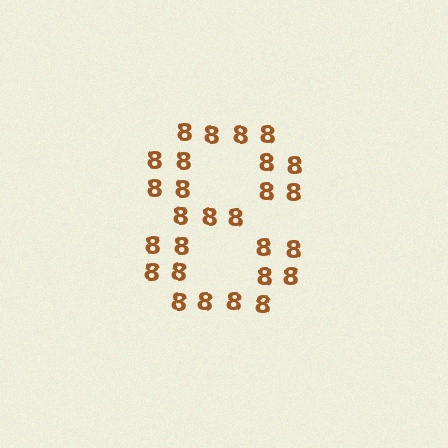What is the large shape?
The large shape is the digit 8.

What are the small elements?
The small elements are digit 8's.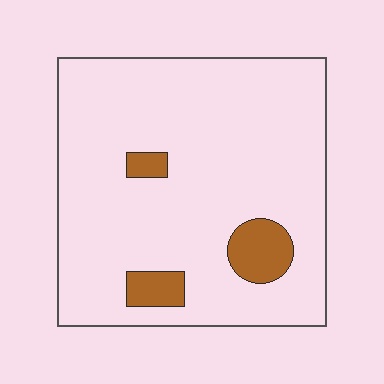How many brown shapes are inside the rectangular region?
3.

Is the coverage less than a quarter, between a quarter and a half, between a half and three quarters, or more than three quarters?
Less than a quarter.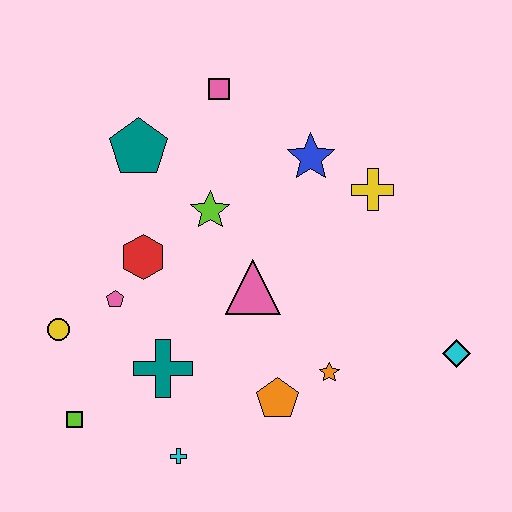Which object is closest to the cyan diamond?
The orange star is closest to the cyan diamond.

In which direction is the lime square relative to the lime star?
The lime square is below the lime star.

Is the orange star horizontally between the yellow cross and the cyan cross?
Yes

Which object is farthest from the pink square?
The cyan cross is farthest from the pink square.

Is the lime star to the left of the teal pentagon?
No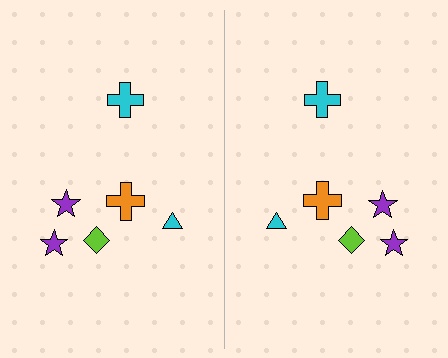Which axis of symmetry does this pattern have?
The pattern has a vertical axis of symmetry running through the center of the image.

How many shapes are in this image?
There are 12 shapes in this image.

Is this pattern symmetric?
Yes, this pattern has bilateral (reflection) symmetry.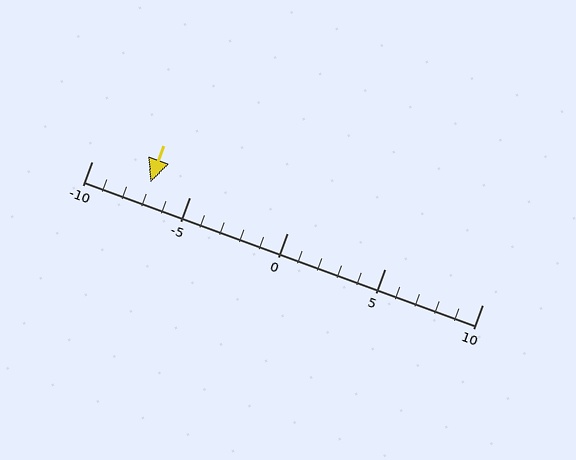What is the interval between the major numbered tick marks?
The major tick marks are spaced 5 units apart.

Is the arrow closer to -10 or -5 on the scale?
The arrow is closer to -5.